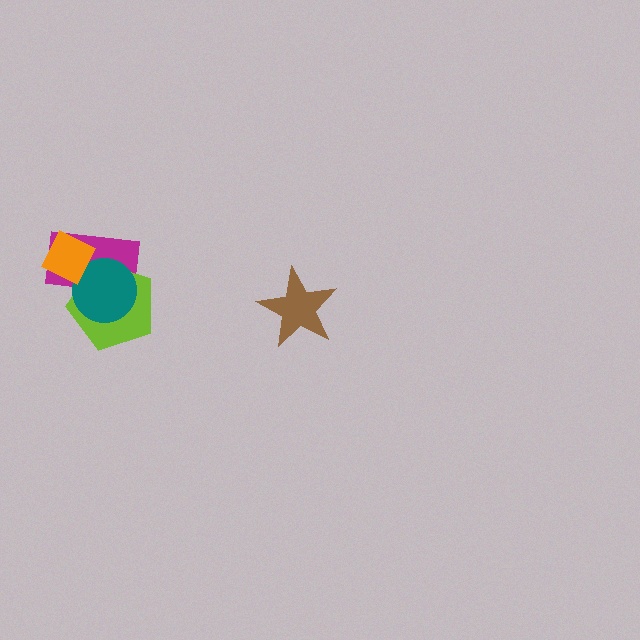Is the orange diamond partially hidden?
No, no other shape covers it.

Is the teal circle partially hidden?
Yes, it is partially covered by another shape.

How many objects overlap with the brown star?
0 objects overlap with the brown star.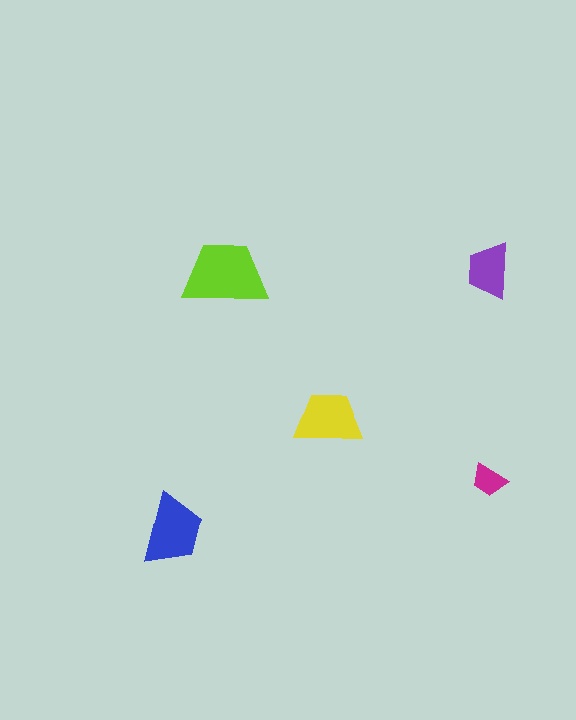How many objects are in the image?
There are 5 objects in the image.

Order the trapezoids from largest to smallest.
the lime one, the blue one, the yellow one, the purple one, the magenta one.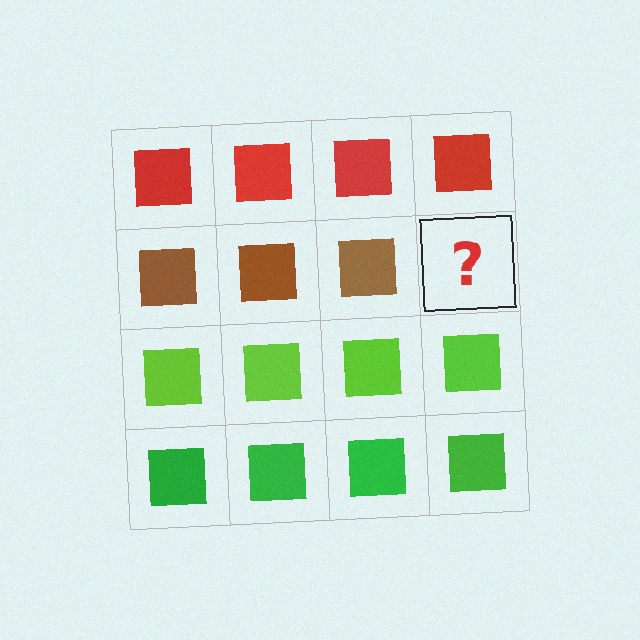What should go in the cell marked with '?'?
The missing cell should contain a brown square.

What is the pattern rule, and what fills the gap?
The rule is that each row has a consistent color. The gap should be filled with a brown square.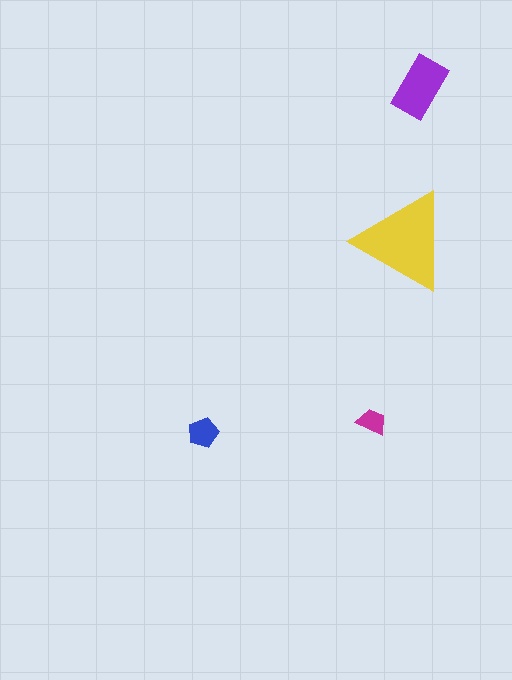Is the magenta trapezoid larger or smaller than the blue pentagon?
Smaller.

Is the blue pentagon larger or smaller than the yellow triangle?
Smaller.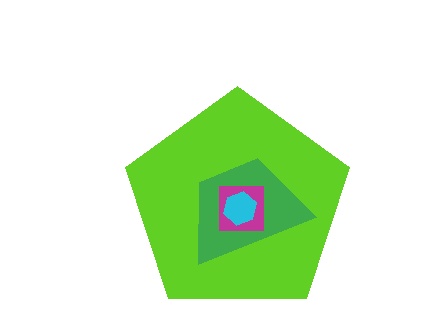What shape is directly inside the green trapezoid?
The magenta square.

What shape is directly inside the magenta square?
The cyan hexagon.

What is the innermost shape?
The cyan hexagon.